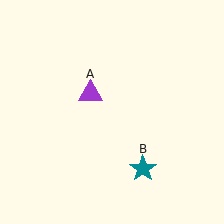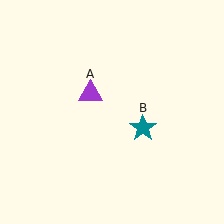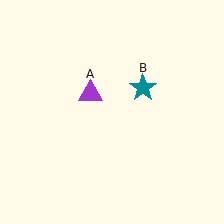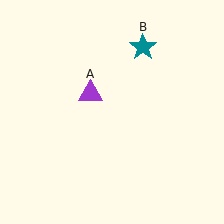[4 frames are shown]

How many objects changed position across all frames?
1 object changed position: teal star (object B).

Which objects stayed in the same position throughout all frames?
Purple triangle (object A) remained stationary.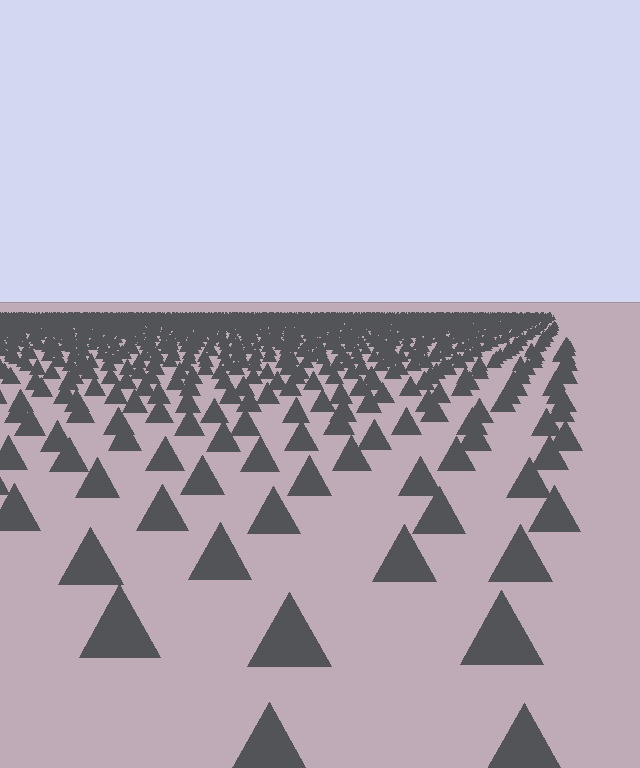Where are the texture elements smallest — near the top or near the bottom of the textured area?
Near the top.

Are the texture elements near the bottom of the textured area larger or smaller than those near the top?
Larger. Near the bottom, elements are closer to the viewer and appear at a bigger on-screen size.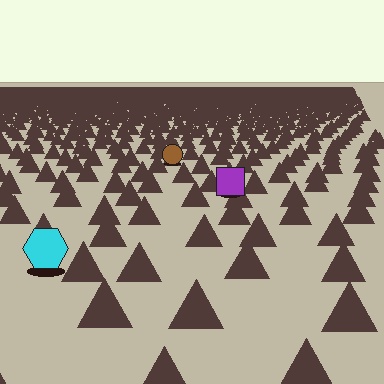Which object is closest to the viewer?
The cyan hexagon is closest. The texture marks near it are larger and more spread out.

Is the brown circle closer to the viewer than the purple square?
No. The purple square is closer — you can tell from the texture gradient: the ground texture is coarser near it.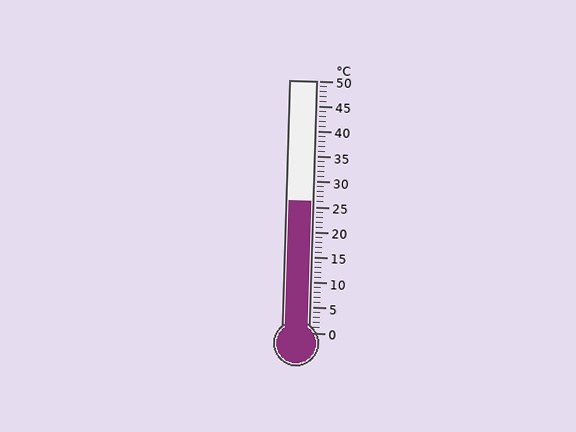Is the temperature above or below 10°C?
The temperature is above 10°C.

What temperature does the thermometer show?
The thermometer shows approximately 26°C.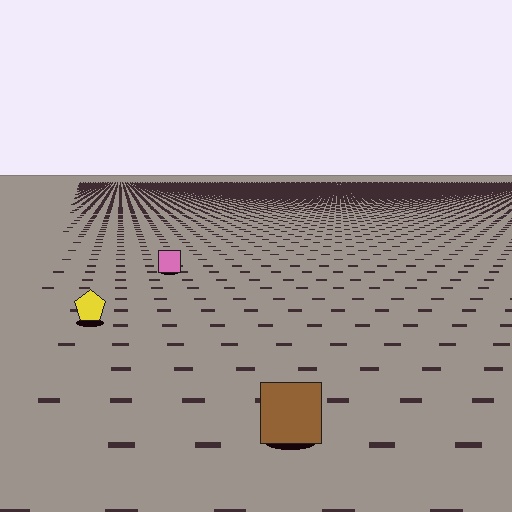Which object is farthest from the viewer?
The pink square is farthest from the viewer. It appears smaller and the ground texture around it is denser.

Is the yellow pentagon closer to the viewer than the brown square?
No. The brown square is closer — you can tell from the texture gradient: the ground texture is coarser near it.